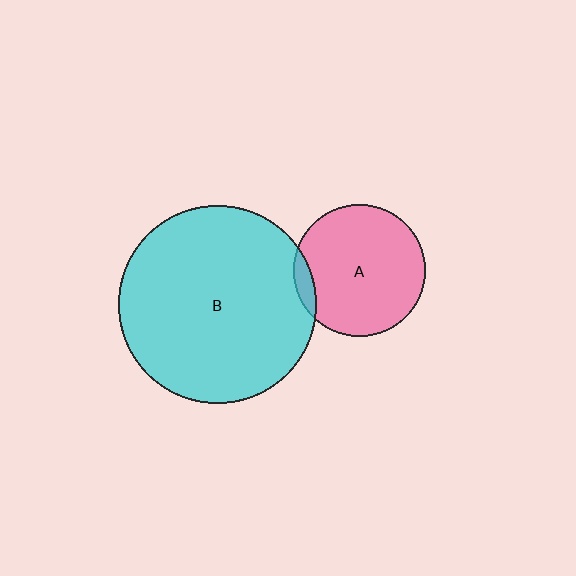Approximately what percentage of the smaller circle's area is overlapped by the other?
Approximately 5%.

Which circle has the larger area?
Circle B (cyan).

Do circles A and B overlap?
Yes.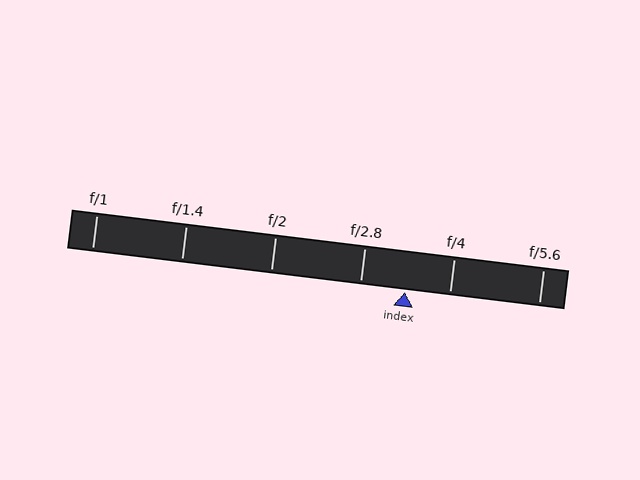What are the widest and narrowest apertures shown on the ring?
The widest aperture shown is f/1 and the narrowest is f/5.6.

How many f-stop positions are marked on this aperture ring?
There are 6 f-stop positions marked.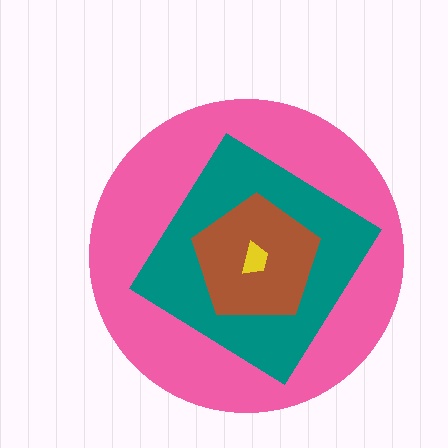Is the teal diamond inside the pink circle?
Yes.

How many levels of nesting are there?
4.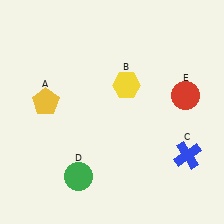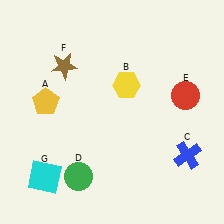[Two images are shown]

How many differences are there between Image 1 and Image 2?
There are 2 differences between the two images.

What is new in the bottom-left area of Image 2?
A cyan square (G) was added in the bottom-left area of Image 2.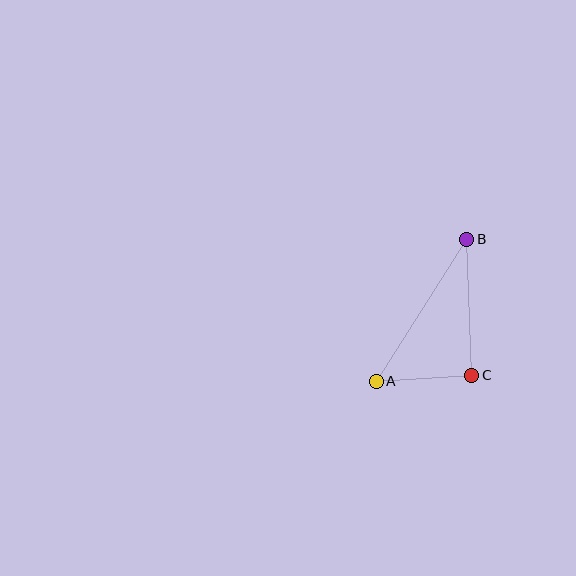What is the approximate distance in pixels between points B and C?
The distance between B and C is approximately 136 pixels.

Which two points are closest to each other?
Points A and C are closest to each other.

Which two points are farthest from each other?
Points A and B are farthest from each other.